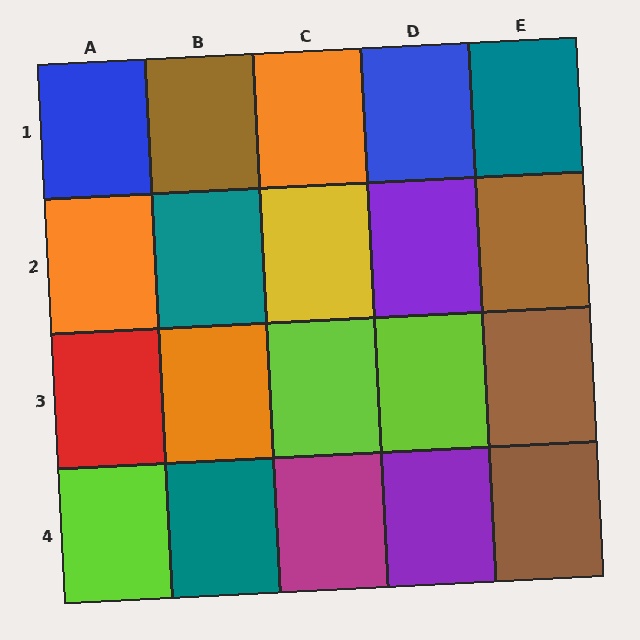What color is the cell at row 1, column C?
Orange.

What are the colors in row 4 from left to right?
Lime, teal, magenta, purple, brown.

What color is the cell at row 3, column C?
Lime.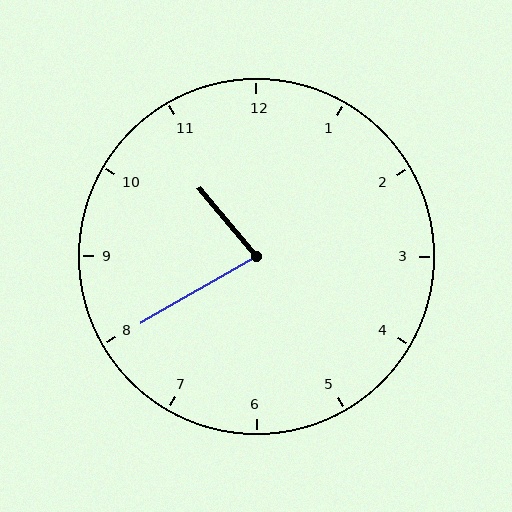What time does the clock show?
10:40.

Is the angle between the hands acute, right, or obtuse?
It is acute.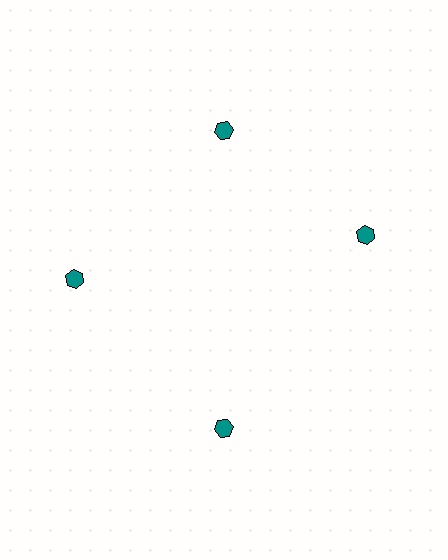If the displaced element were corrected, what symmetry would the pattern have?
It would have 4-fold rotational symmetry — the pattern would map onto itself every 90 degrees.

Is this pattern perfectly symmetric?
No. The 4 teal hexagons are arranged in a ring, but one element near the 3 o'clock position is rotated out of alignment along the ring, breaking the 4-fold rotational symmetry.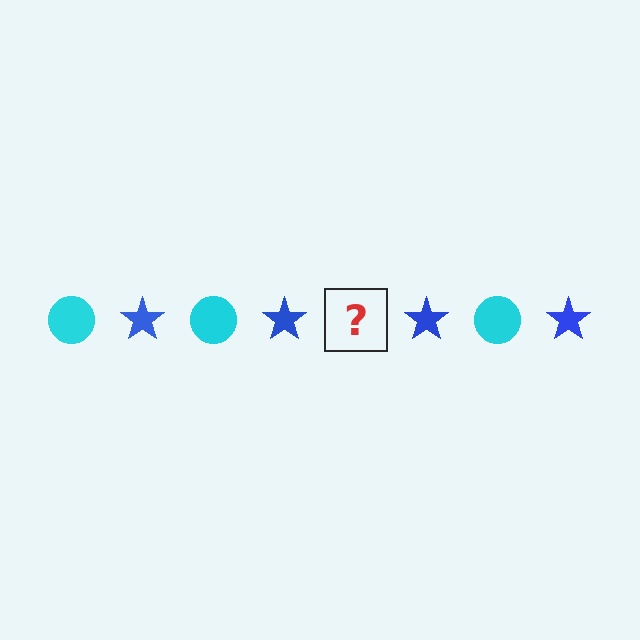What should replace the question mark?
The question mark should be replaced with a cyan circle.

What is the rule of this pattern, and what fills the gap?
The rule is that the pattern alternates between cyan circle and blue star. The gap should be filled with a cyan circle.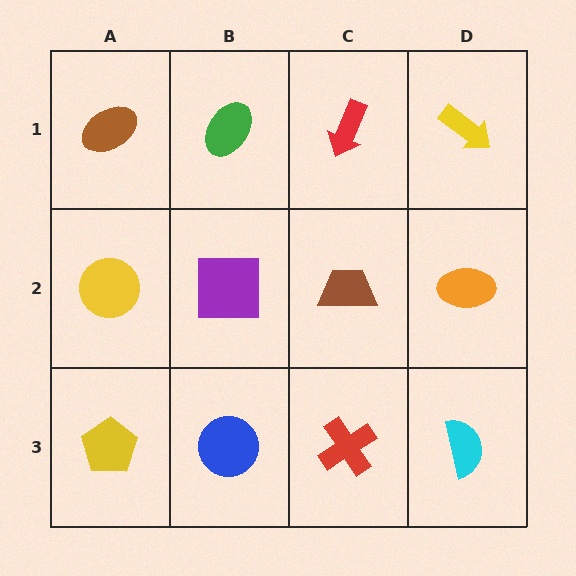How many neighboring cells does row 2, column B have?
4.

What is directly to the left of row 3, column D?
A red cross.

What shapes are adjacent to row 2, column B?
A green ellipse (row 1, column B), a blue circle (row 3, column B), a yellow circle (row 2, column A), a brown trapezoid (row 2, column C).